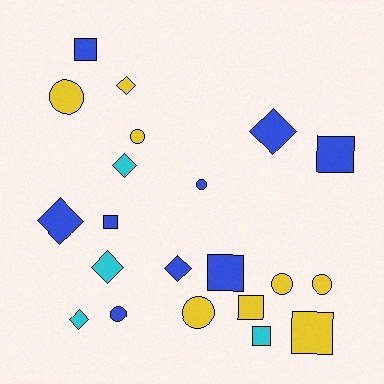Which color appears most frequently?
Blue, with 9 objects.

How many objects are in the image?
There are 21 objects.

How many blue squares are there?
There are 4 blue squares.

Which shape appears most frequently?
Square, with 7 objects.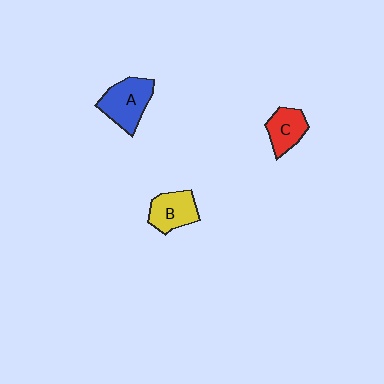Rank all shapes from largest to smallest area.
From largest to smallest: A (blue), B (yellow), C (red).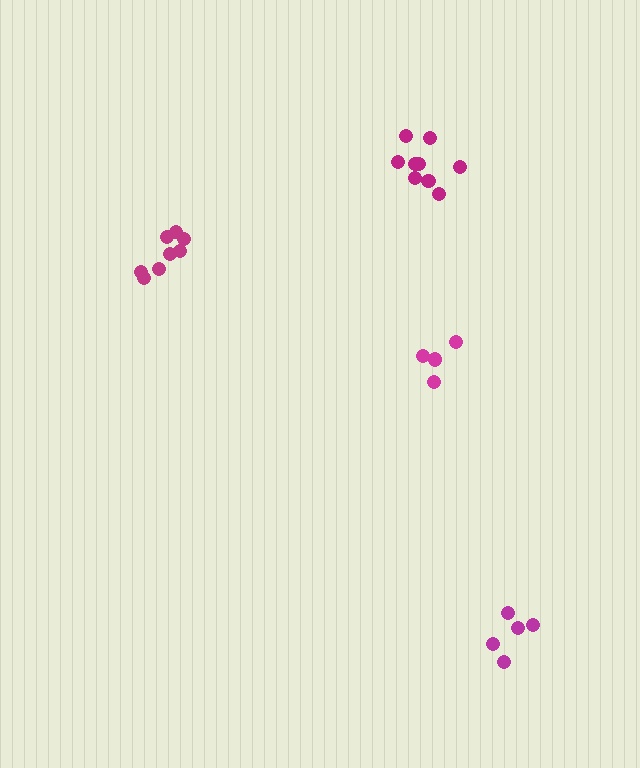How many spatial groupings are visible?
There are 4 spatial groupings.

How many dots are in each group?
Group 1: 5 dots, Group 2: 5 dots, Group 3: 10 dots, Group 4: 8 dots (28 total).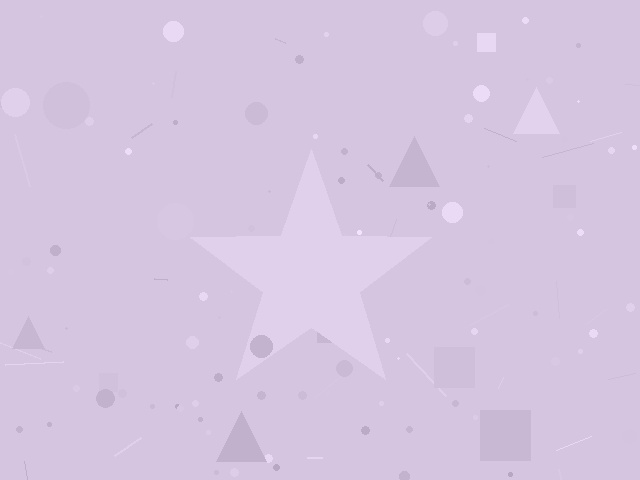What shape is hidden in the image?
A star is hidden in the image.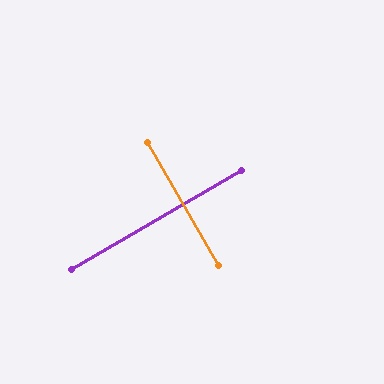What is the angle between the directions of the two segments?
Approximately 90 degrees.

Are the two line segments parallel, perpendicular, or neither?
Perpendicular — they meet at approximately 90°.